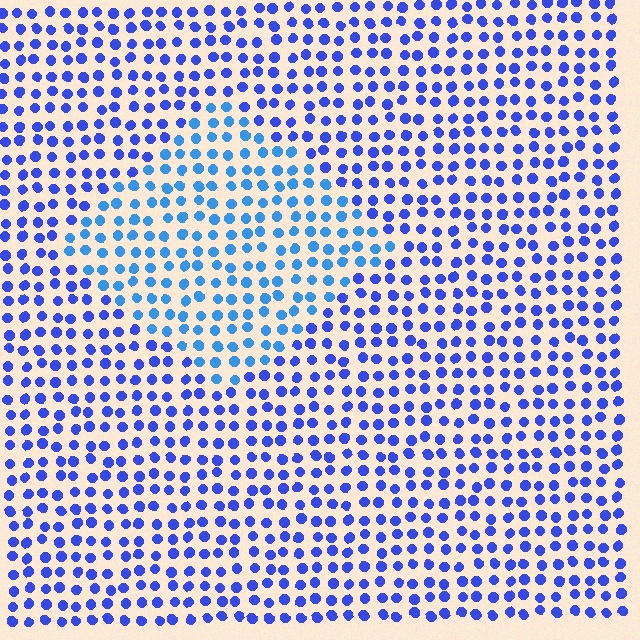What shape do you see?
I see a diamond.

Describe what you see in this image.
The image is filled with small blue elements in a uniform arrangement. A diamond-shaped region is visible where the elements are tinted to a slightly different hue, forming a subtle color boundary.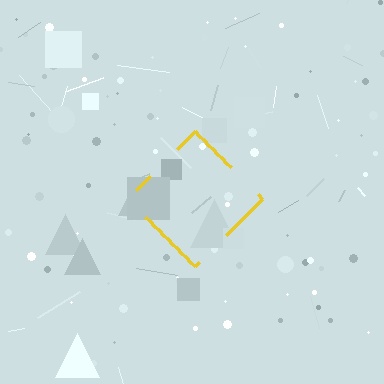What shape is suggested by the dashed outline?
The dashed outline suggests a diamond.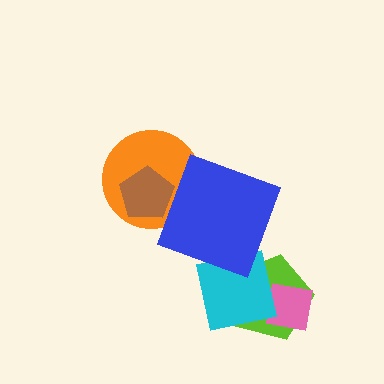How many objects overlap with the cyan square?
2 objects overlap with the cyan square.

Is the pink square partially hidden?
Yes, it is partially covered by another shape.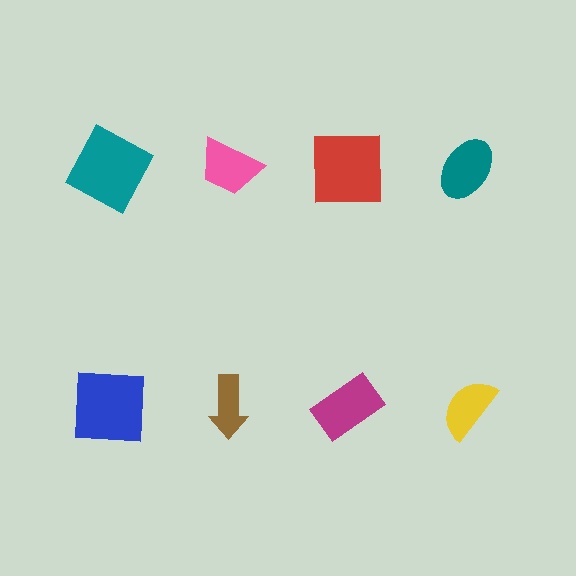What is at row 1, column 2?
A pink trapezoid.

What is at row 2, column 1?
A blue square.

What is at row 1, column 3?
A red square.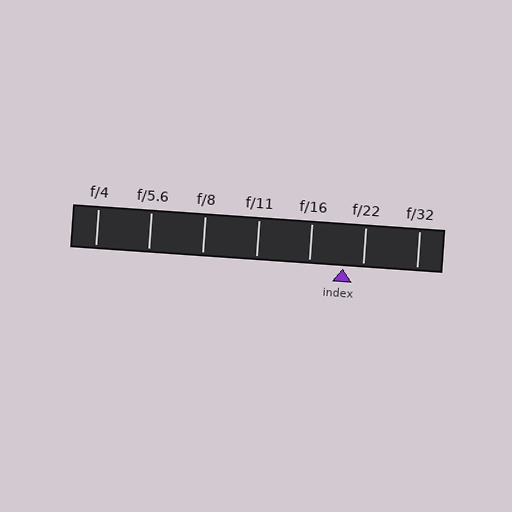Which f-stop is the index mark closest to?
The index mark is closest to f/22.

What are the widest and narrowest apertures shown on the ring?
The widest aperture shown is f/4 and the narrowest is f/32.